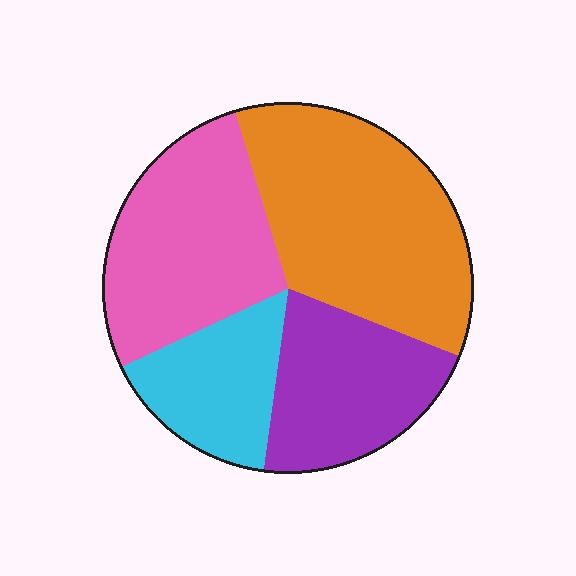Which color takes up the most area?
Orange, at roughly 35%.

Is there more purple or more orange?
Orange.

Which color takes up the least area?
Cyan, at roughly 15%.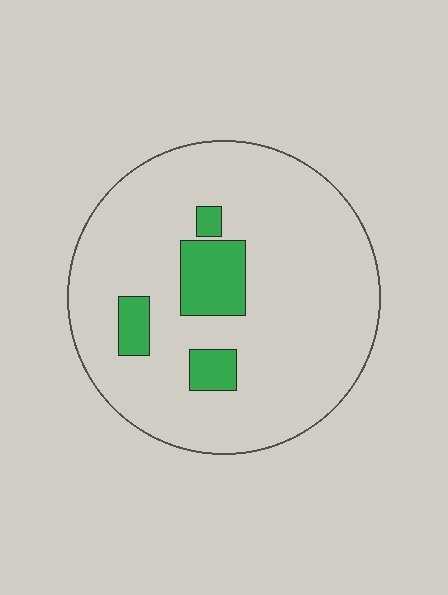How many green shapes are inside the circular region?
4.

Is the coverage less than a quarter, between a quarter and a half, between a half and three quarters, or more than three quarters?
Less than a quarter.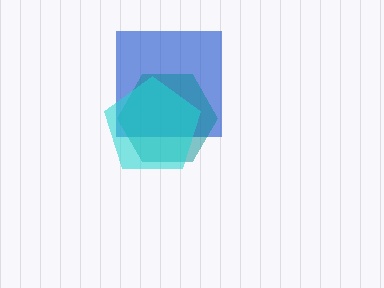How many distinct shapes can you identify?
There are 3 distinct shapes: a blue square, a teal hexagon, a cyan pentagon.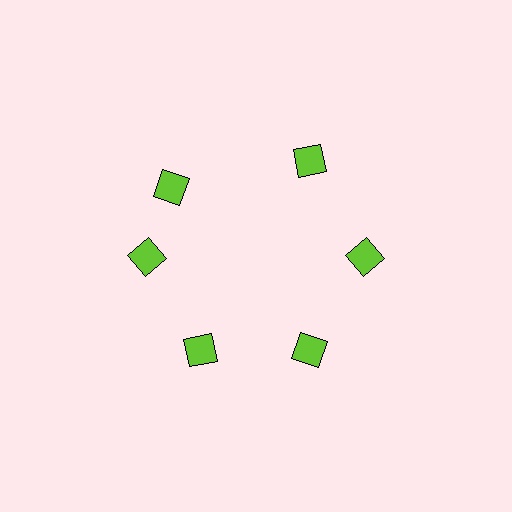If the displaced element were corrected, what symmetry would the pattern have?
It would have 6-fold rotational symmetry — the pattern would map onto itself every 60 degrees.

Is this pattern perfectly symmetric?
No. The 6 lime diamonds are arranged in a ring, but one element near the 11 o'clock position is rotated out of alignment along the ring, breaking the 6-fold rotational symmetry.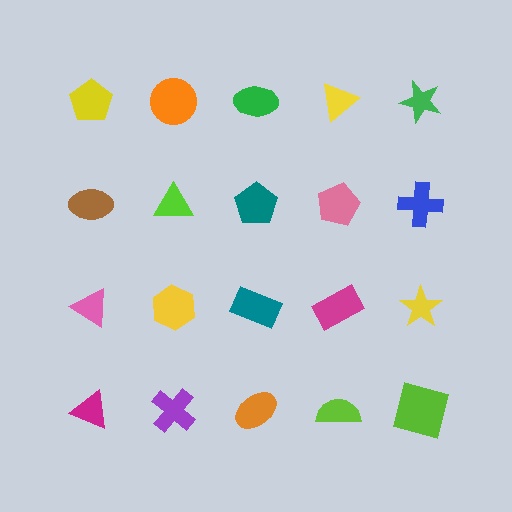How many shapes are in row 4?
5 shapes.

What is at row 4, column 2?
A purple cross.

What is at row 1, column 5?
A green star.